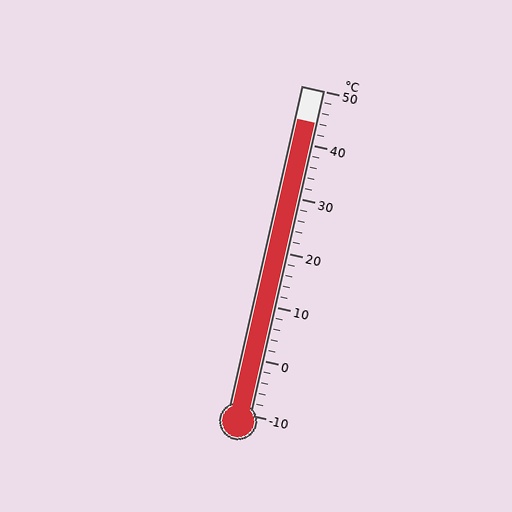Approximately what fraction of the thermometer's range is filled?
The thermometer is filled to approximately 90% of its range.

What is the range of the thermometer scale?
The thermometer scale ranges from -10°C to 50°C.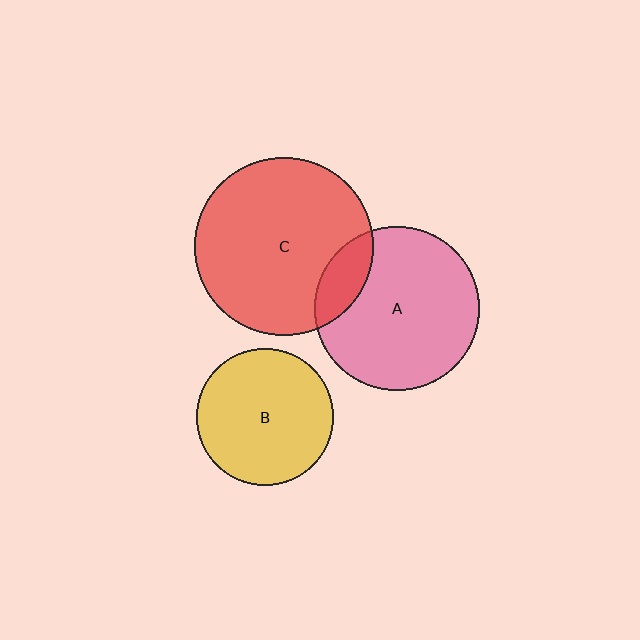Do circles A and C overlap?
Yes.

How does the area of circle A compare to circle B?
Approximately 1.5 times.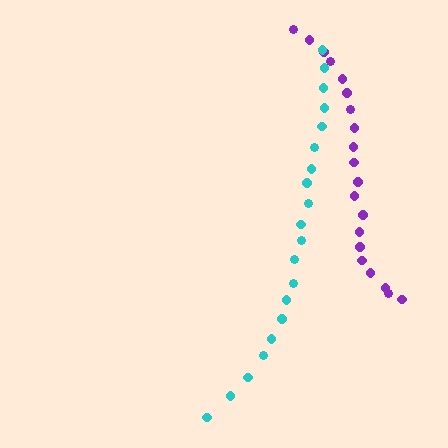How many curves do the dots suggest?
There are 2 distinct paths.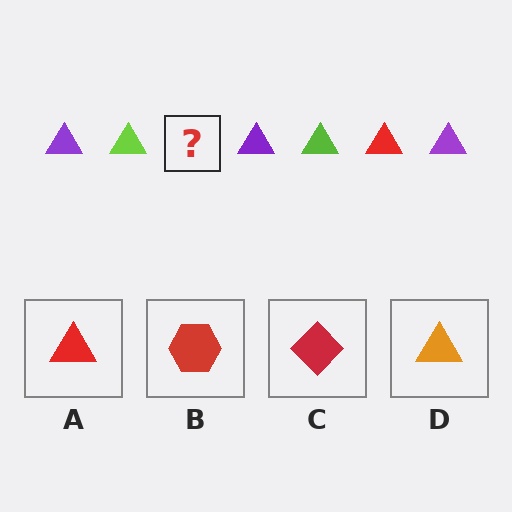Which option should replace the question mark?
Option A.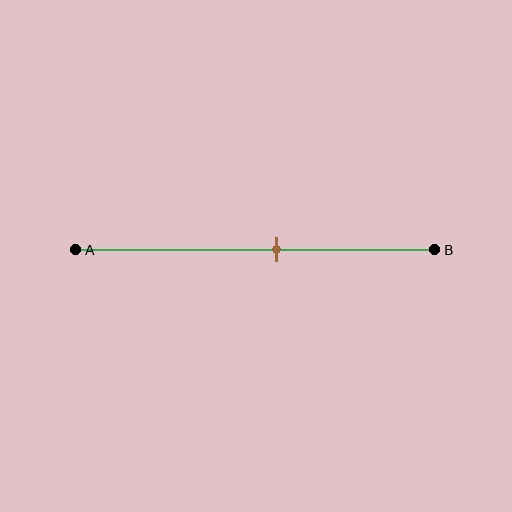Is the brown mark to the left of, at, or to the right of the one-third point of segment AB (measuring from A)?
The brown mark is to the right of the one-third point of segment AB.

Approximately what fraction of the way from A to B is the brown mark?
The brown mark is approximately 55% of the way from A to B.